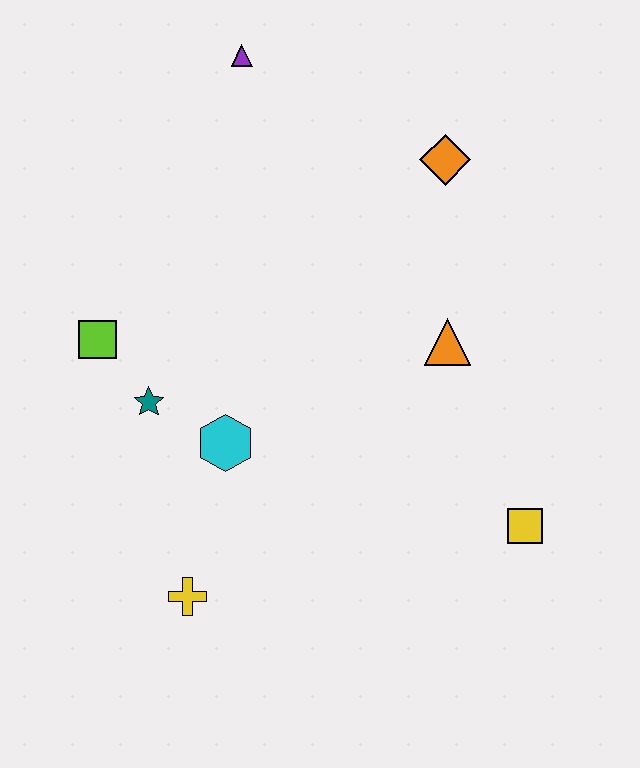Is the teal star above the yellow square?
Yes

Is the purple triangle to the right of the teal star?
Yes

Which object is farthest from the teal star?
The yellow square is farthest from the teal star.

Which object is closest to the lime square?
The teal star is closest to the lime square.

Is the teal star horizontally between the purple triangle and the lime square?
Yes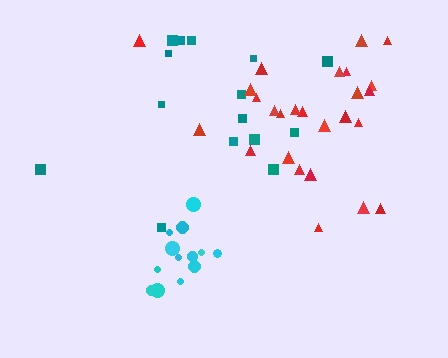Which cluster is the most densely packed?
Cyan.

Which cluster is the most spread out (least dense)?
Teal.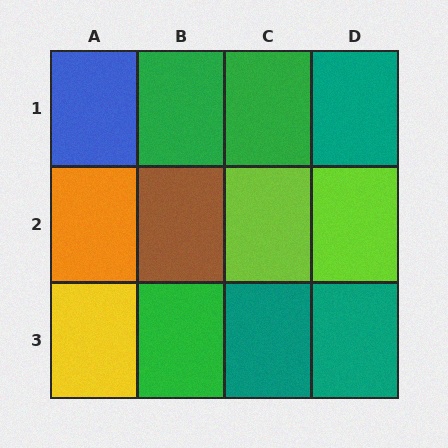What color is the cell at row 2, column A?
Orange.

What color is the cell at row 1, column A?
Blue.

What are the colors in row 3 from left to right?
Yellow, green, teal, teal.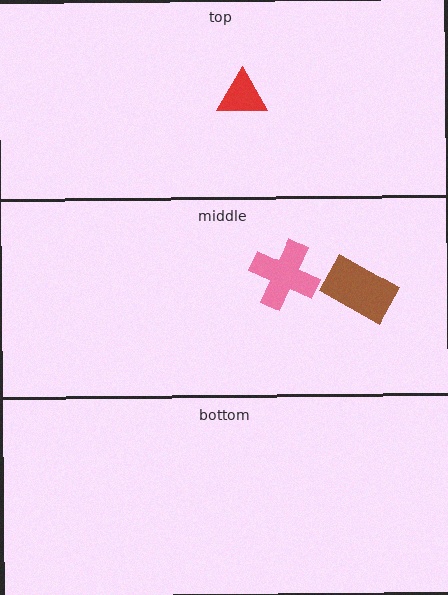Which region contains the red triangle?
The top region.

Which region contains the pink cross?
The middle region.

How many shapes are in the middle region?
2.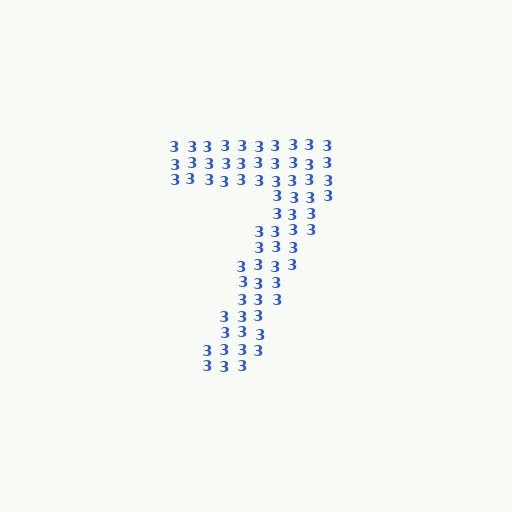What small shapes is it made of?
It is made of small digit 3's.